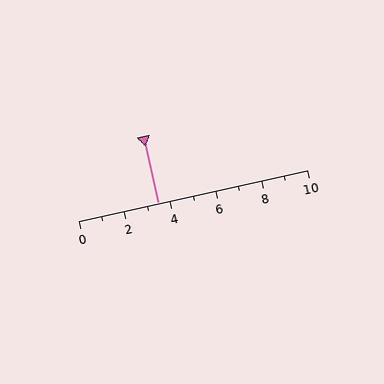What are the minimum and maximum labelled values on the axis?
The axis runs from 0 to 10.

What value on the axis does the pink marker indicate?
The marker indicates approximately 3.5.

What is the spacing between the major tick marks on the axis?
The major ticks are spaced 2 apart.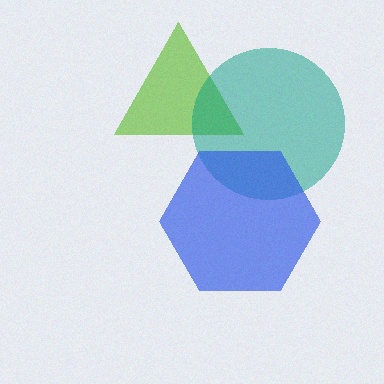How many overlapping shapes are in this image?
There are 3 overlapping shapes in the image.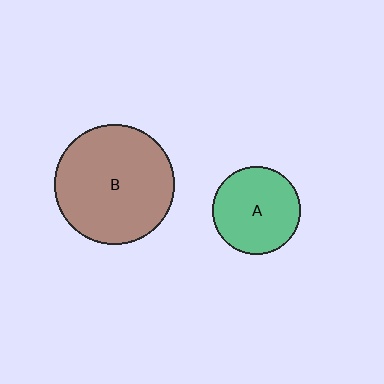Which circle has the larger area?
Circle B (brown).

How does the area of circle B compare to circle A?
Approximately 1.9 times.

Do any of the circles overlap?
No, none of the circles overlap.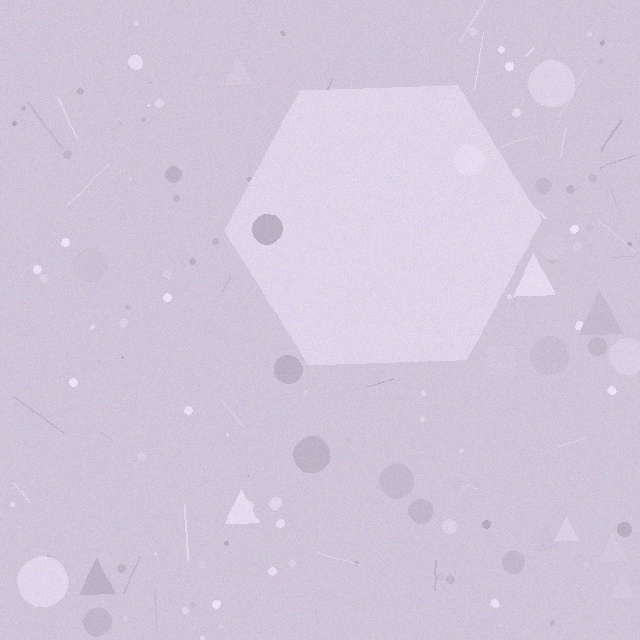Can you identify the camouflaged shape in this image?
The camouflaged shape is a hexagon.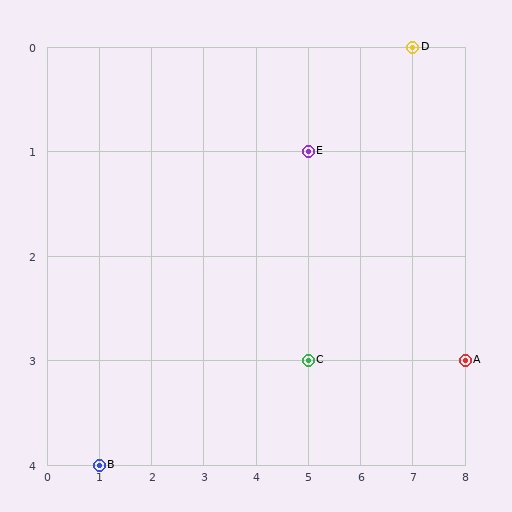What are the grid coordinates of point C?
Point C is at grid coordinates (5, 3).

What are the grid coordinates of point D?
Point D is at grid coordinates (7, 0).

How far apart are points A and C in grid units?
Points A and C are 3 columns apart.